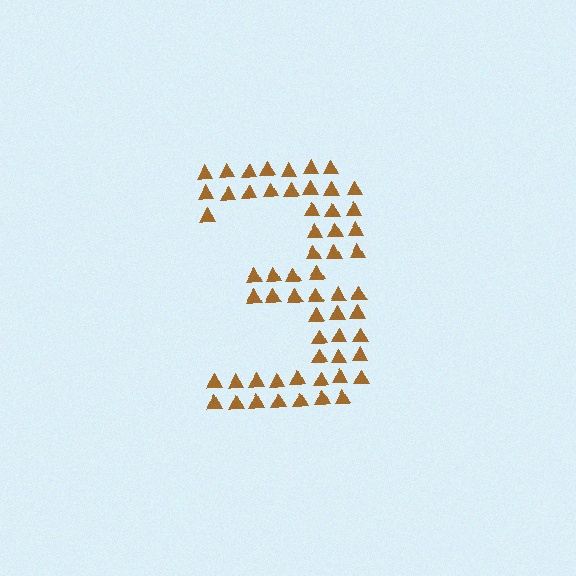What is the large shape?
The large shape is the digit 3.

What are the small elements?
The small elements are triangles.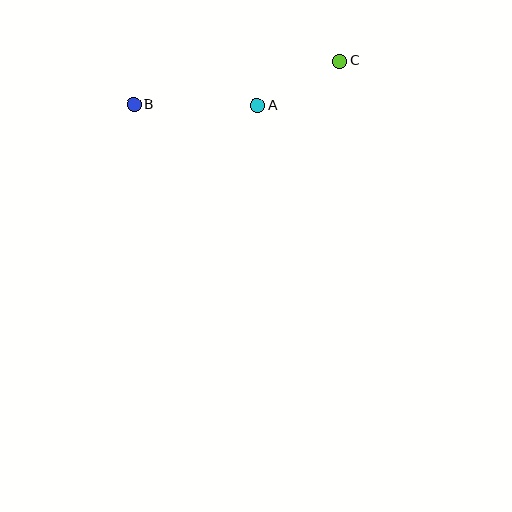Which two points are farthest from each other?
Points B and C are farthest from each other.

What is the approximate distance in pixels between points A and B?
The distance between A and B is approximately 124 pixels.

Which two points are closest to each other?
Points A and C are closest to each other.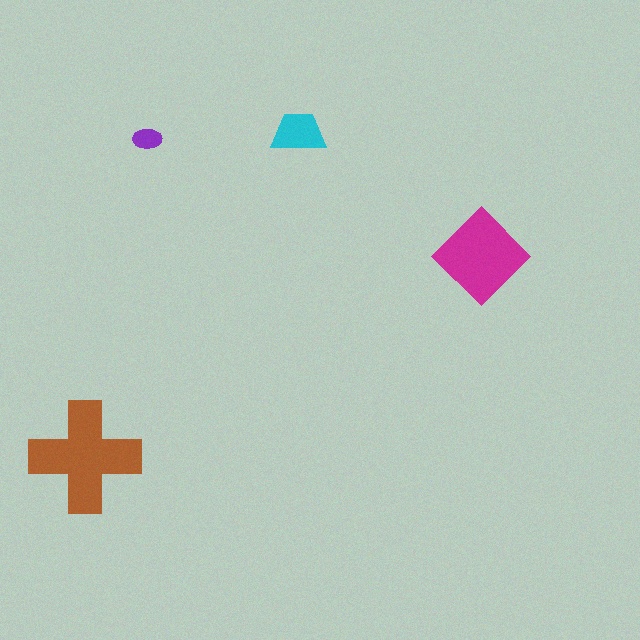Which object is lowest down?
The brown cross is bottommost.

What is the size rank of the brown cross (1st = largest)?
1st.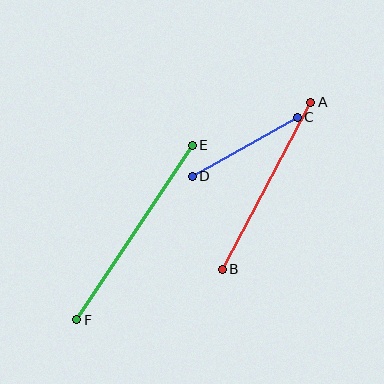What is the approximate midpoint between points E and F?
The midpoint is at approximately (134, 233) pixels.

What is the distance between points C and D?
The distance is approximately 120 pixels.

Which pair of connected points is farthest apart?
Points E and F are farthest apart.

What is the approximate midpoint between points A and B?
The midpoint is at approximately (266, 186) pixels.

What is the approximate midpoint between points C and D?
The midpoint is at approximately (245, 147) pixels.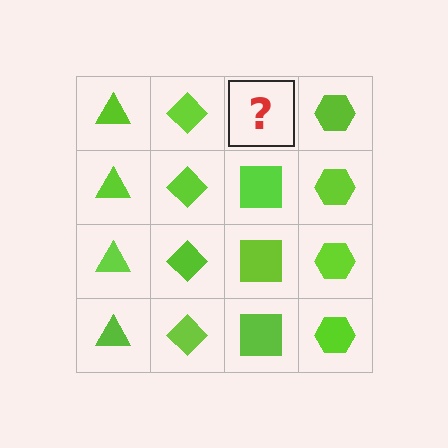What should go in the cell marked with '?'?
The missing cell should contain a lime square.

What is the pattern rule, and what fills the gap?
The rule is that each column has a consistent shape. The gap should be filled with a lime square.